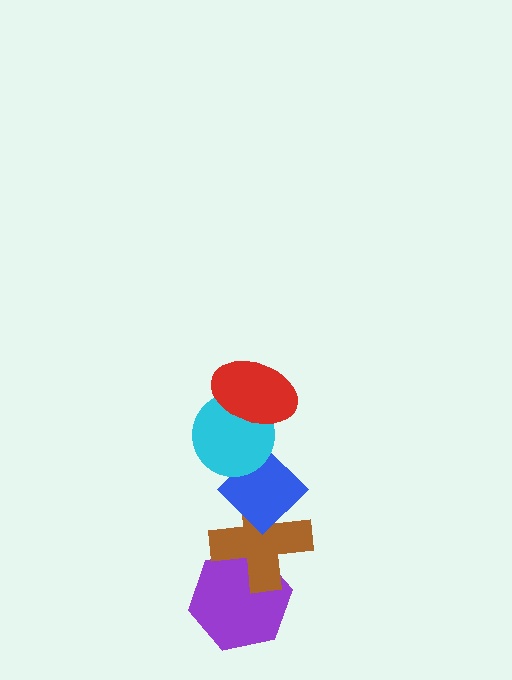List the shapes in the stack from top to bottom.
From top to bottom: the red ellipse, the cyan circle, the blue diamond, the brown cross, the purple hexagon.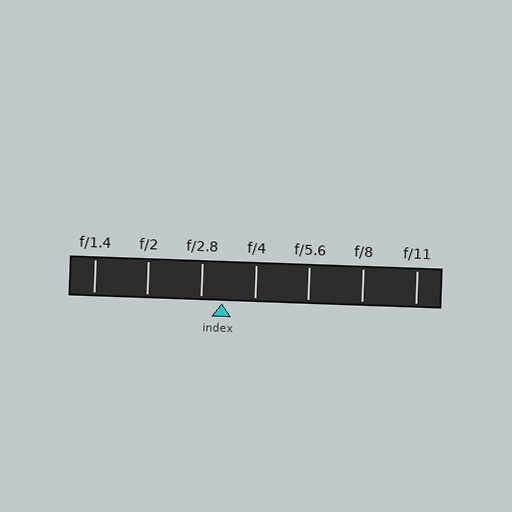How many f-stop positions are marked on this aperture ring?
There are 7 f-stop positions marked.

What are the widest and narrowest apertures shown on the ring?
The widest aperture shown is f/1.4 and the narrowest is f/11.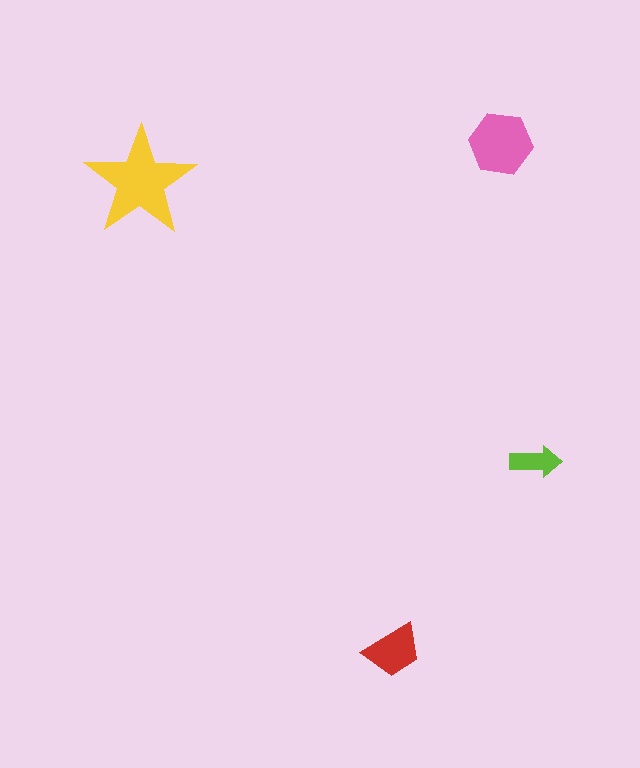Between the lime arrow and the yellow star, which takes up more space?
The yellow star.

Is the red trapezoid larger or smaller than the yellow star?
Smaller.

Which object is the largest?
The yellow star.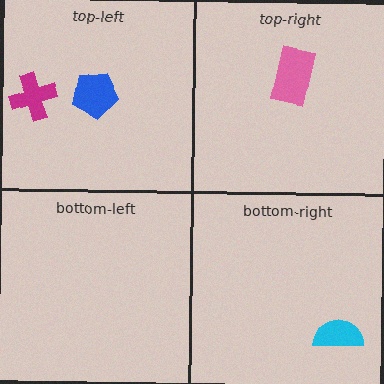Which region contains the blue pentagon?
The top-left region.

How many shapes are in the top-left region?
2.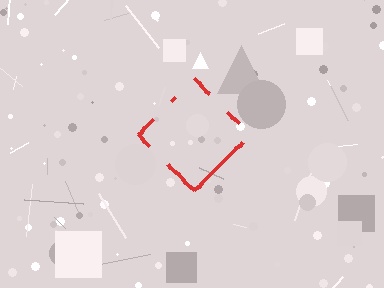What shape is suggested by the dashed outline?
The dashed outline suggests a diamond.